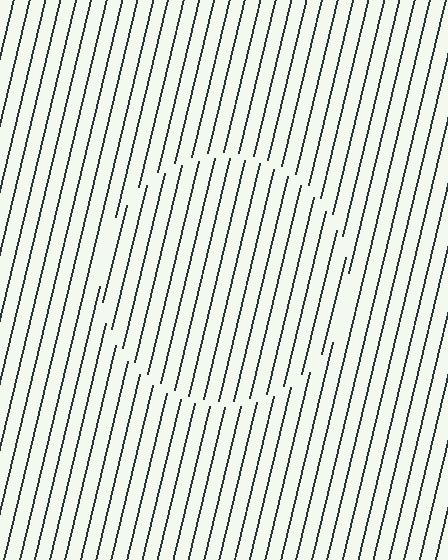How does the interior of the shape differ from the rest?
The interior of the shape contains the same grating, shifted by half a period — the contour is defined by the phase discontinuity where line-ends from the inner and outer gratings abut.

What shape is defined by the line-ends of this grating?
An illusory circle. The interior of the shape contains the same grating, shifted by half a period — the contour is defined by the phase discontinuity where line-ends from the inner and outer gratings abut.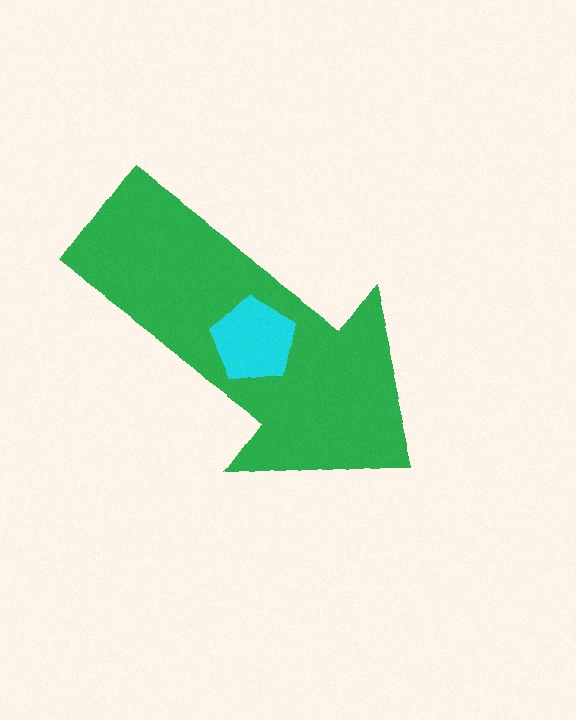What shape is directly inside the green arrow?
The cyan pentagon.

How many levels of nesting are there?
2.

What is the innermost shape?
The cyan pentagon.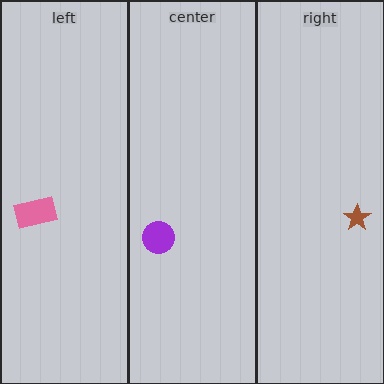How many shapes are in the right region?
1.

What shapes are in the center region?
The purple circle.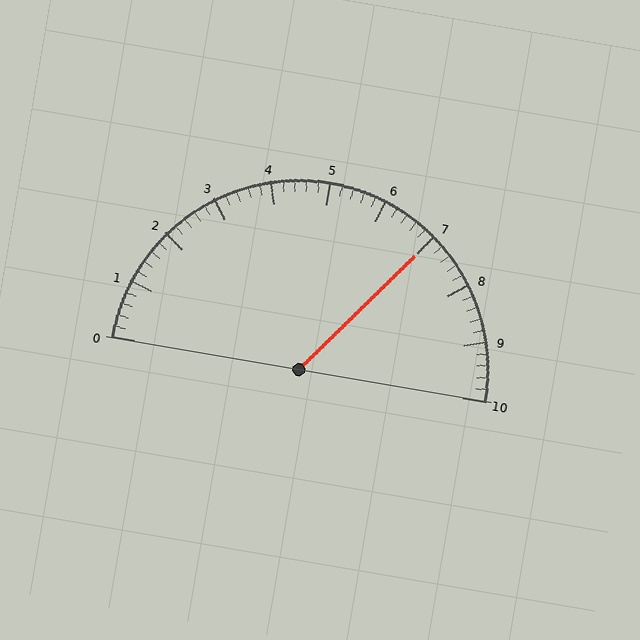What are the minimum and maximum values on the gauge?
The gauge ranges from 0 to 10.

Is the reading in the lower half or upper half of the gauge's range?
The reading is in the upper half of the range (0 to 10).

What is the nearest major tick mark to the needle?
The nearest major tick mark is 7.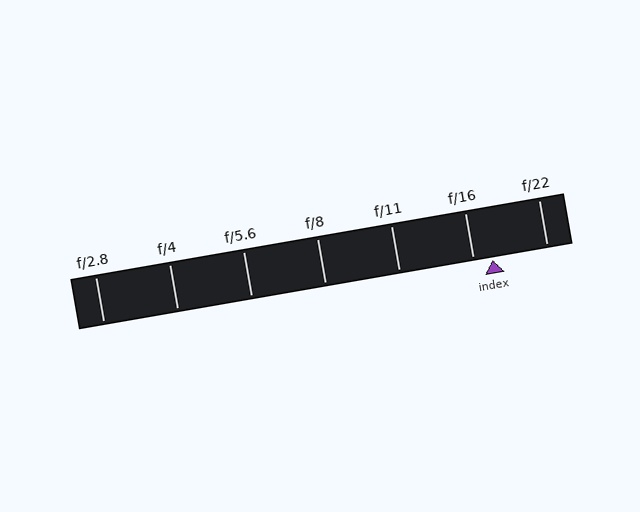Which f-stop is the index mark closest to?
The index mark is closest to f/16.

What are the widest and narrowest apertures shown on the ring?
The widest aperture shown is f/2.8 and the narrowest is f/22.